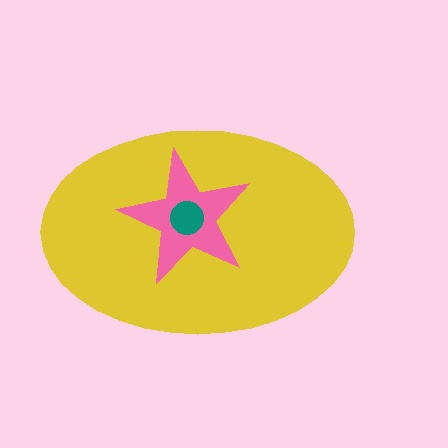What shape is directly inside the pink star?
The teal circle.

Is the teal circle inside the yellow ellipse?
Yes.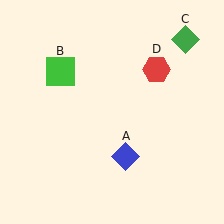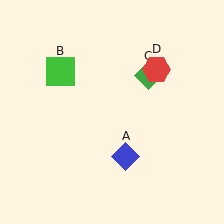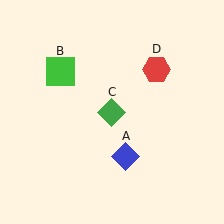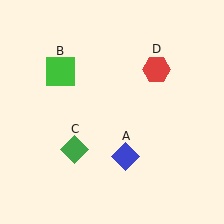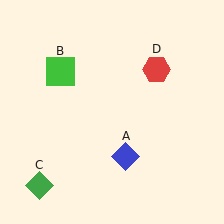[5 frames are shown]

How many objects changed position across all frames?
1 object changed position: green diamond (object C).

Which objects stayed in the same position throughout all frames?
Blue diamond (object A) and green square (object B) and red hexagon (object D) remained stationary.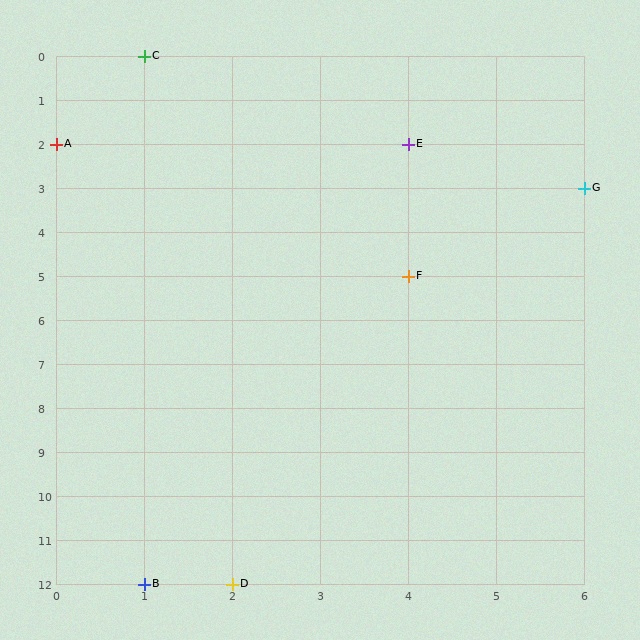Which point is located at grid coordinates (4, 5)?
Point F is at (4, 5).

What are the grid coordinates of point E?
Point E is at grid coordinates (4, 2).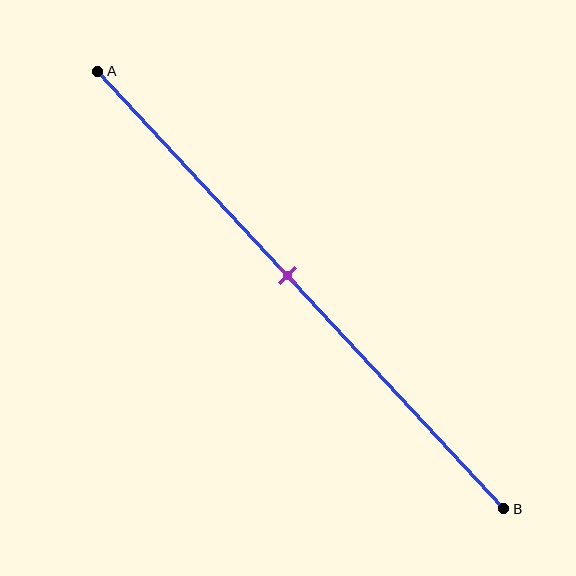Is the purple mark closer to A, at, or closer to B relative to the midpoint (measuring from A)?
The purple mark is closer to point A than the midpoint of segment AB.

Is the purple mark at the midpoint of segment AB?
No, the mark is at about 45% from A, not at the 50% midpoint.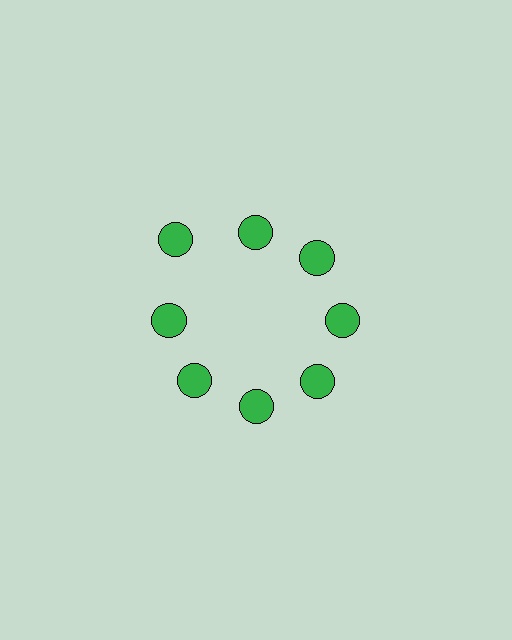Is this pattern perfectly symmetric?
No. The 8 green circles are arranged in a ring, but one element near the 10 o'clock position is pushed outward from the center, breaking the 8-fold rotational symmetry.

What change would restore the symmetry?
The symmetry would be restored by moving it inward, back onto the ring so that all 8 circles sit at equal angles and equal distance from the center.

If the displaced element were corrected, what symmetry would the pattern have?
It would have 8-fold rotational symmetry — the pattern would map onto itself every 45 degrees.